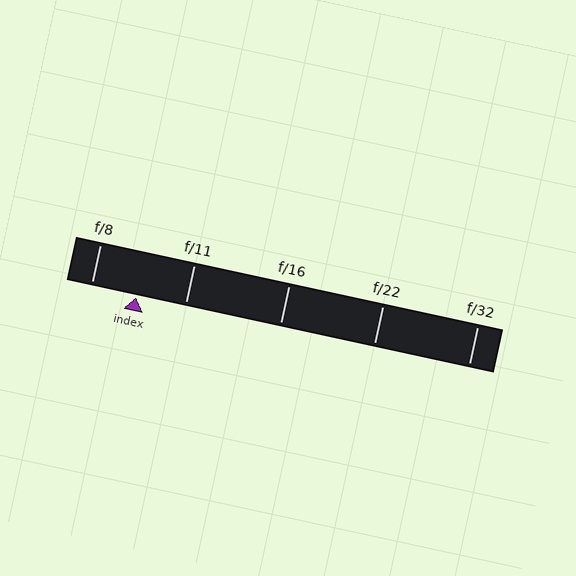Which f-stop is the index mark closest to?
The index mark is closest to f/8.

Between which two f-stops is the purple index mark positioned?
The index mark is between f/8 and f/11.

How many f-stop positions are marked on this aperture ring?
There are 5 f-stop positions marked.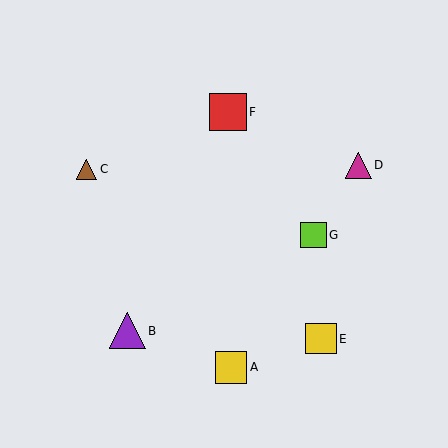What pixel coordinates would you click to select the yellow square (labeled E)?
Click at (321, 339) to select the yellow square E.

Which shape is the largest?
The red square (labeled F) is the largest.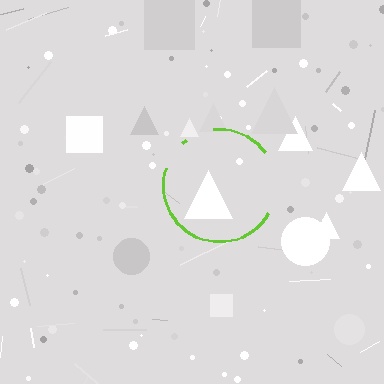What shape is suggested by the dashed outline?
The dashed outline suggests a circle.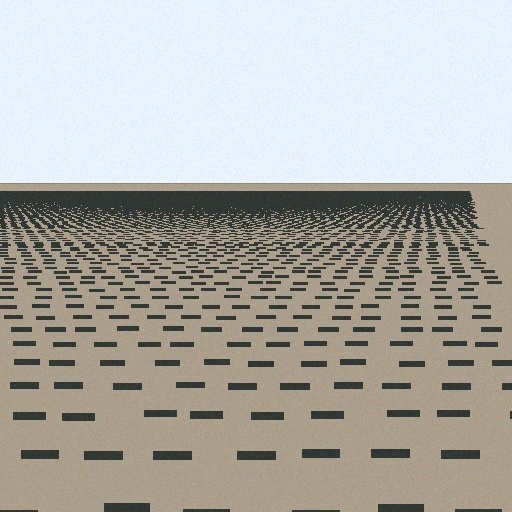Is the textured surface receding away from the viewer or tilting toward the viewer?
The surface is receding away from the viewer. Texture elements get smaller and denser toward the top.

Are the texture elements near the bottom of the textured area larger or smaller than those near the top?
Larger. Near the bottom, elements are closer to the viewer and appear at a bigger on-screen size.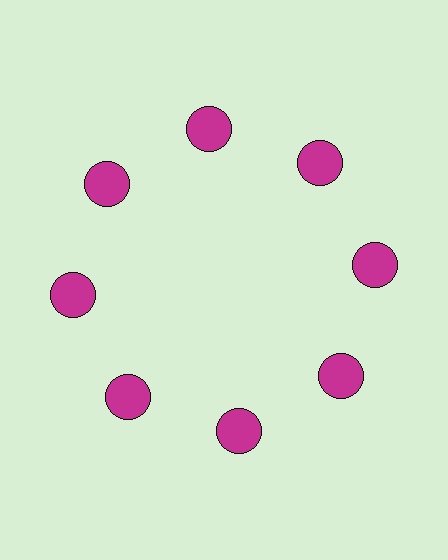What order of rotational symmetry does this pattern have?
This pattern has 8-fold rotational symmetry.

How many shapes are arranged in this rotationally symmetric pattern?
There are 8 shapes, arranged in 8 groups of 1.